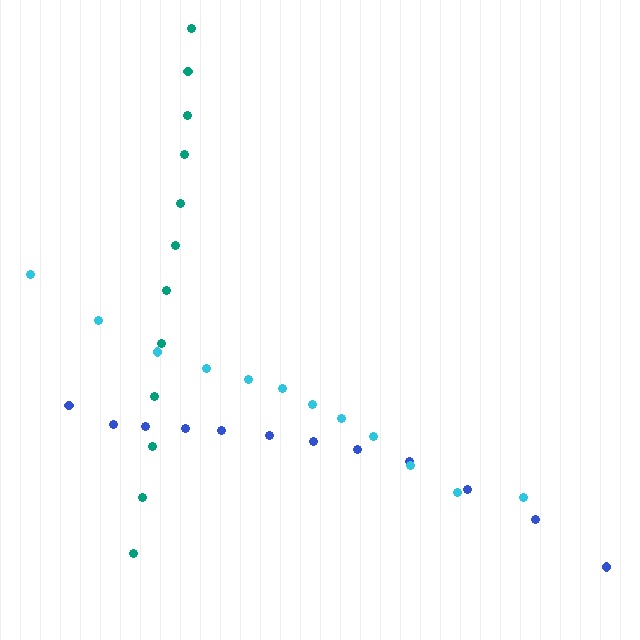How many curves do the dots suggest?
There are 3 distinct paths.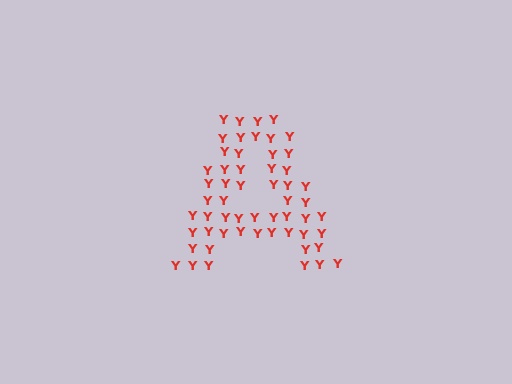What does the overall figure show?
The overall figure shows the letter A.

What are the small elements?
The small elements are letter Y's.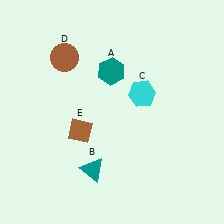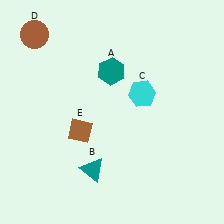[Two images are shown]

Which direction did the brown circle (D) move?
The brown circle (D) moved left.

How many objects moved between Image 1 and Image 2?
1 object moved between the two images.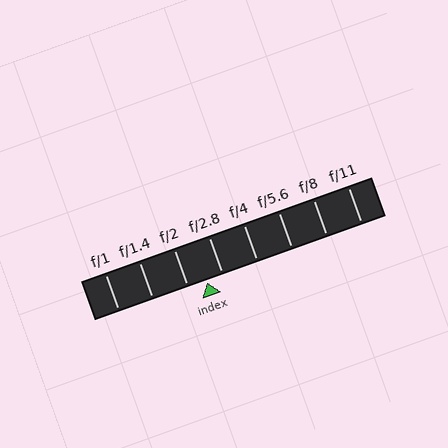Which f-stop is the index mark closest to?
The index mark is closest to f/2.8.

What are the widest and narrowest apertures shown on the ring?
The widest aperture shown is f/1 and the narrowest is f/11.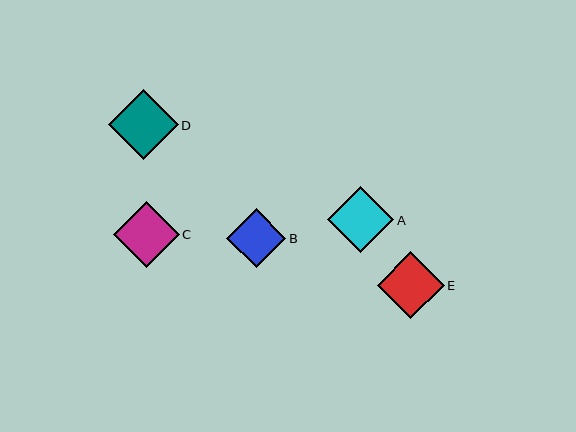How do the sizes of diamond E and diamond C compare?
Diamond E and diamond C are approximately the same size.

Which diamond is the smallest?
Diamond B is the smallest with a size of approximately 60 pixels.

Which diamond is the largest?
Diamond D is the largest with a size of approximately 70 pixels.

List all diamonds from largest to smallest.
From largest to smallest: D, E, A, C, B.